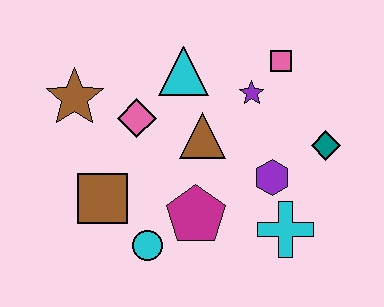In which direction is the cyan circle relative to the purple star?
The cyan circle is below the purple star.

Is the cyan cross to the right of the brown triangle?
Yes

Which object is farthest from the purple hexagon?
The brown star is farthest from the purple hexagon.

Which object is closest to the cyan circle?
The magenta pentagon is closest to the cyan circle.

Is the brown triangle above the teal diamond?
Yes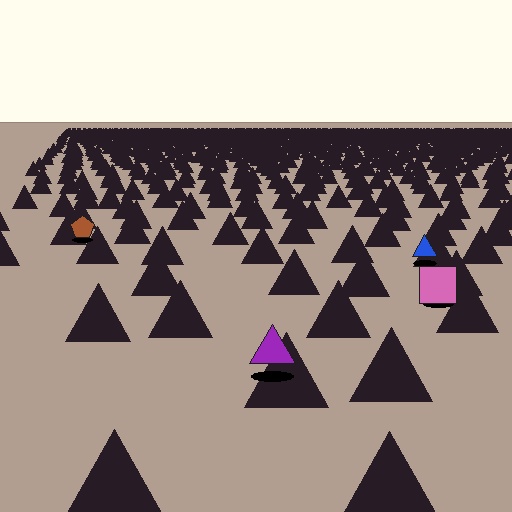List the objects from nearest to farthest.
From nearest to farthest: the purple triangle, the pink square, the blue triangle, the brown pentagon.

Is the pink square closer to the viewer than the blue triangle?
Yes. The pink square is closer — you can tell from the texture gradient: the ground texture is coarser near it.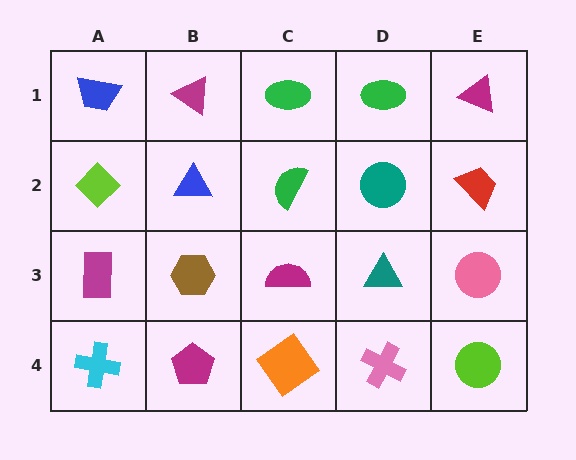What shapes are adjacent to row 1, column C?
A green semicircle (row 2, column C), a magenta triangle (row 1, column B), a green ellipse (row 1, column D).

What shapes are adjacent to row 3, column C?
A green semicircle (row 2, column C), an orange diamond (row 4, column C), a brown hexagon (row 3, column B), a teal triangle (row 3, column D).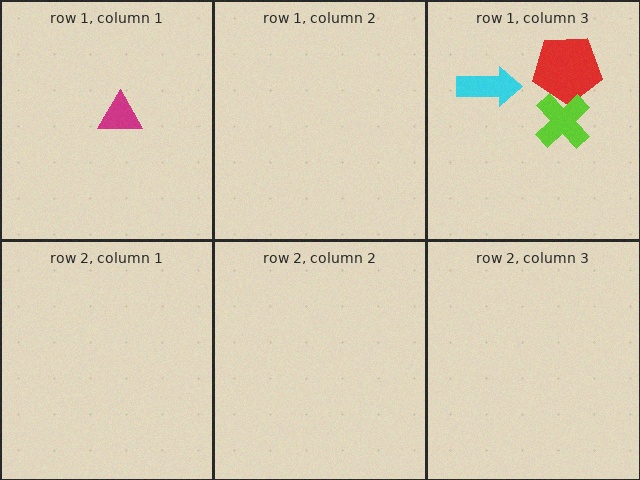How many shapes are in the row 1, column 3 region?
3.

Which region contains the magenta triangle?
The row 1, column 1 region.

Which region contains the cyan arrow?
The row 1, column 3 region.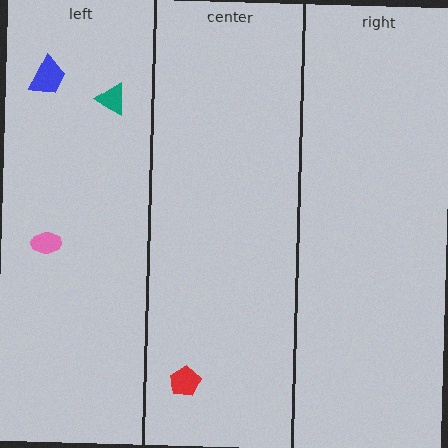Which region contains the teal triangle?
The left region.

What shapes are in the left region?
The blue trapezoid, the pink ellipse, the teal triangle.